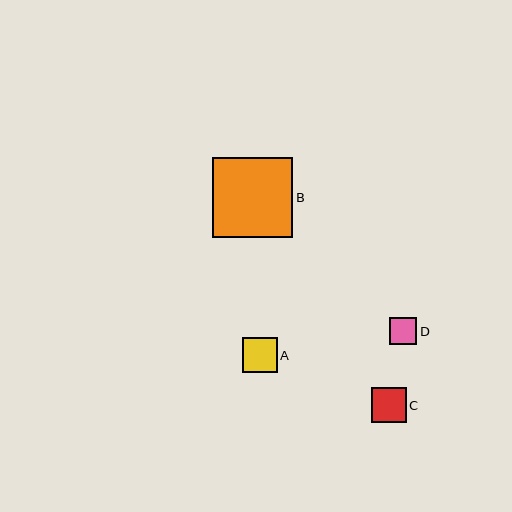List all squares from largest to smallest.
From largest to smallest: B, C, A, D.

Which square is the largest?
Square B is the largest with a size of approximately 80 pixels.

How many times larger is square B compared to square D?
Square B is approximately 2.9 times the size of square D.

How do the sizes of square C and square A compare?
Square C and square A are approximately the same size.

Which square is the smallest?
Square D is the smallest with a size of approximately 27 pixels.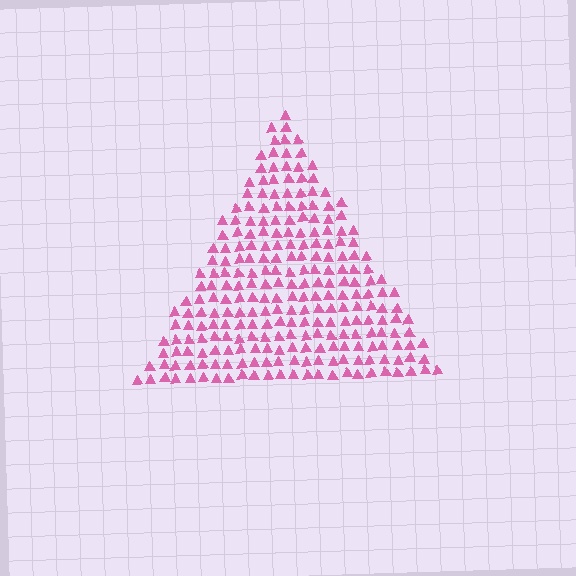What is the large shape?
The large shape is a triangle.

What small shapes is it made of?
It is made of small triangles.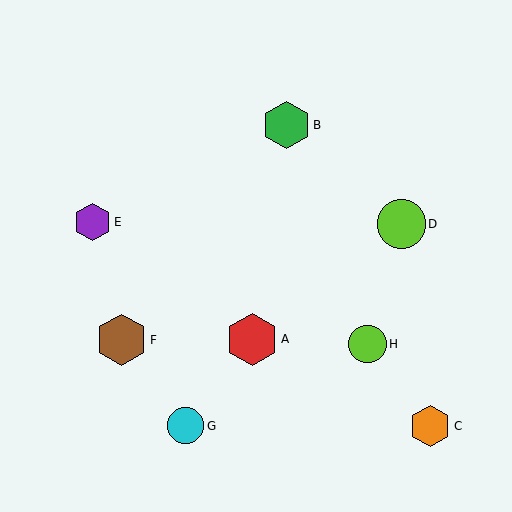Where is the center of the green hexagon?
The center of the green hexagon is at (287, 125).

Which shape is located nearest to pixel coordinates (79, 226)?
The purple hexagon (labeled E) at (92, 222) is nearest to that location.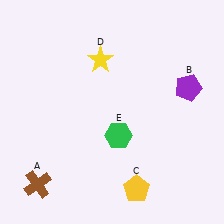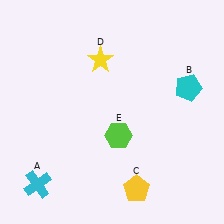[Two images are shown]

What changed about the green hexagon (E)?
In Image 1, E is green. In Image 2, it changed to lime.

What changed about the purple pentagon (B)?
In Image 1, B is purple. In Image 2, it changed to cyan.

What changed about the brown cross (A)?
In Image 1, A is brown. In Image 2, it changed to cyan.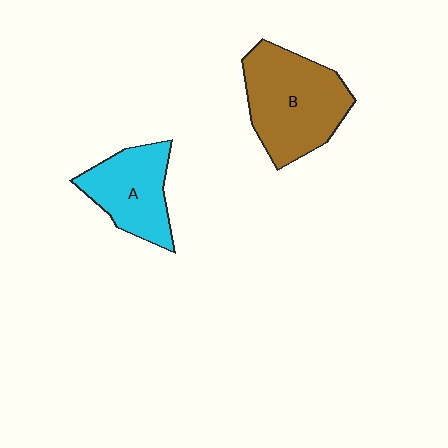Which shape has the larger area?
Shape B (brown).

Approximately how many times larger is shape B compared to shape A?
Approximately 1.4 times.